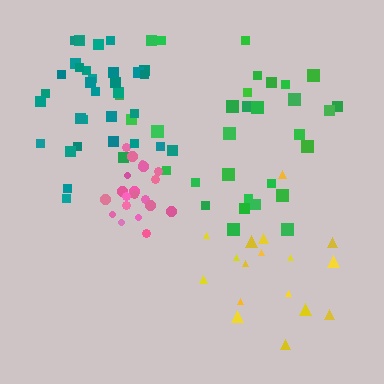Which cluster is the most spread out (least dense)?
Green.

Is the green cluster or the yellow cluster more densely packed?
Yellow.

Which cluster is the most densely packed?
Pink.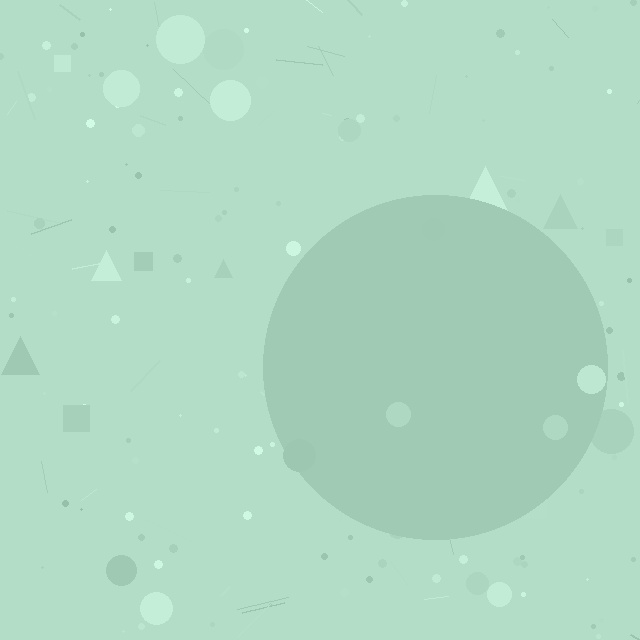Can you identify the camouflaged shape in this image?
The camouflaged shape is a circle.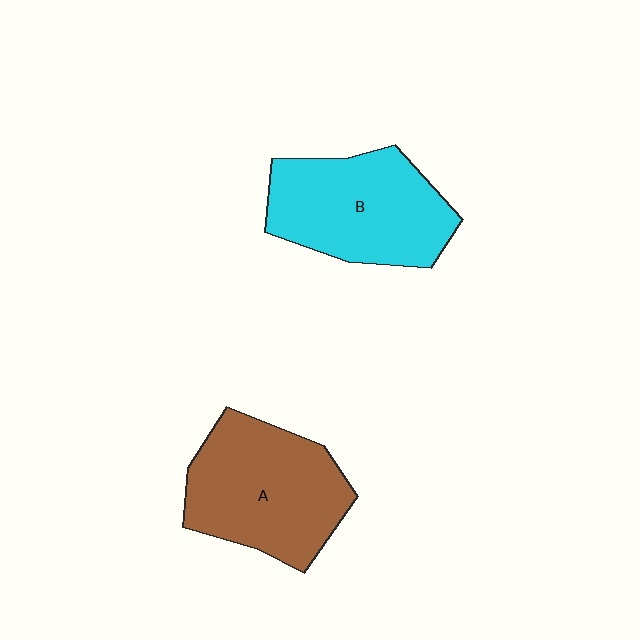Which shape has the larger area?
Shape A (brown).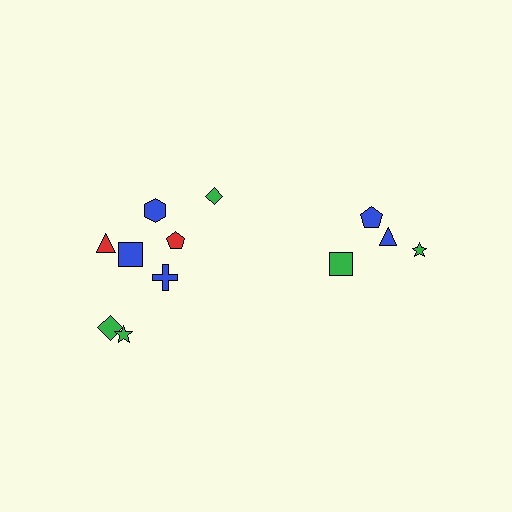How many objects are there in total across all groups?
There are 12 objects.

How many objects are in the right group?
There are 4 objects.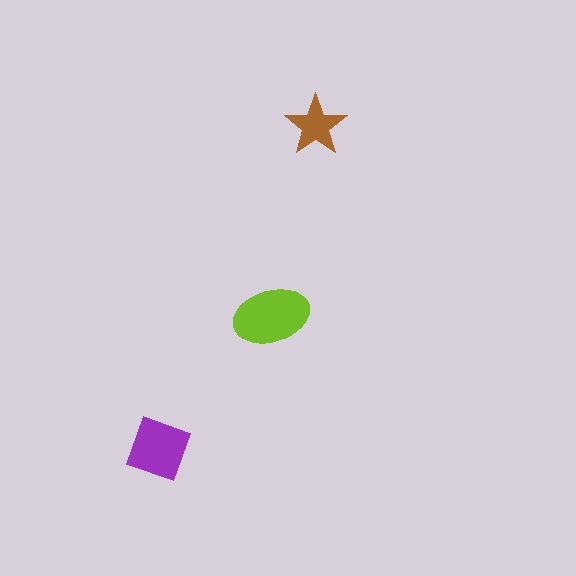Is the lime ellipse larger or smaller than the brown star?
Larger.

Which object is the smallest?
The brown star.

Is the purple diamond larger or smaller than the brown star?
Larger.